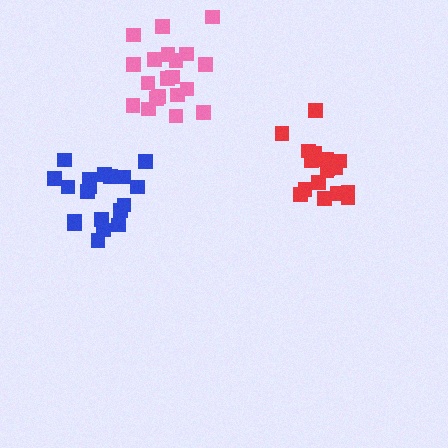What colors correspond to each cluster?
The clusters are colored: blue, red, pink.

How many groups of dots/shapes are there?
There are 3 groups.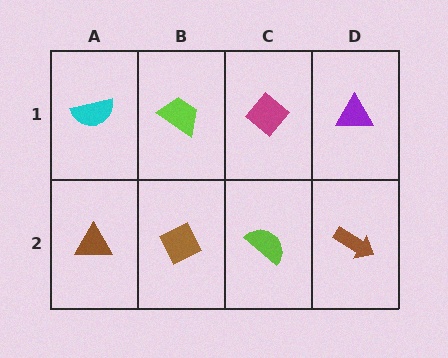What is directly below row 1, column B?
A brown diamond.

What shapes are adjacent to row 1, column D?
A brown arrow (row 2, column D), a magenta diamond (row 1, column C).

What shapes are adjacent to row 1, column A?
A brown triangle (row 2, column A), a lime trapezoid (row 1, column B).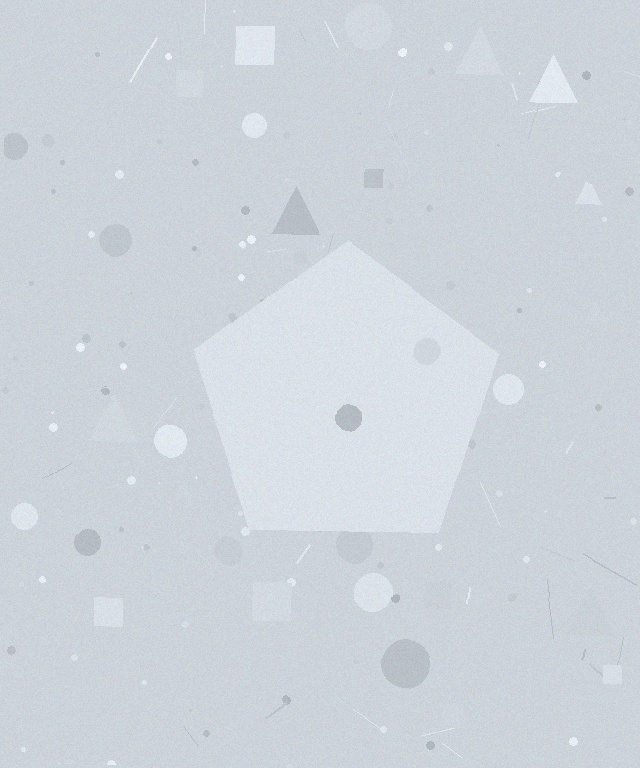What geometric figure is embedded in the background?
A pentagon is embedded in the background.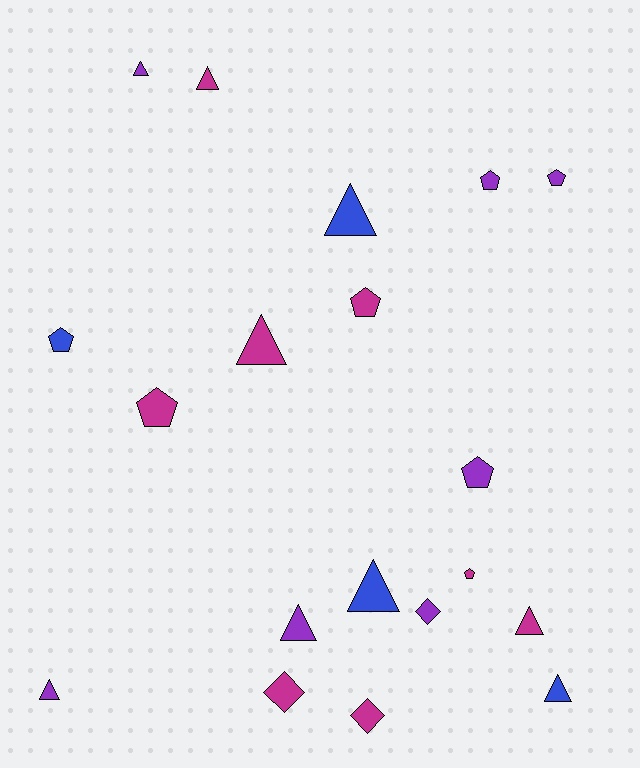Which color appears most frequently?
Magenta, with 8 objects.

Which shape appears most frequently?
Triangle, with 9 objects.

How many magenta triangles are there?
There are 3 magenta triangles.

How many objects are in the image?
There are 19 objects.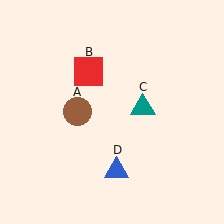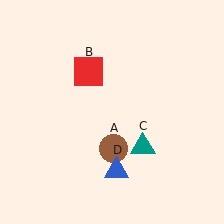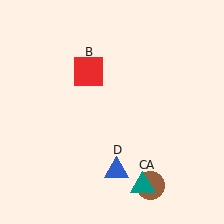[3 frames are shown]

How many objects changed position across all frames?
2 objects changed position: brown circle (object A), teal triangle (object C).